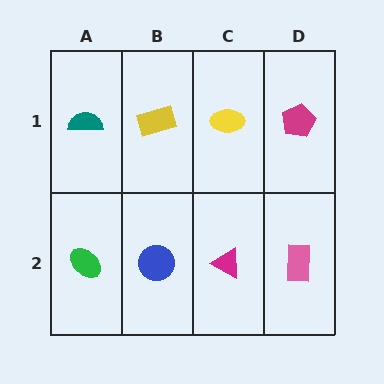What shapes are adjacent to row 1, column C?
A magenta triangle (row 2, column C), a yellow rectangle (row 1, column B), a magenta pentagon (row 1, column D).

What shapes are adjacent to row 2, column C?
A yellow ellipse (row 1, column C), a blue circle (row 2, column B), a pink rectangle (row 2, column D).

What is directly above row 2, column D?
A magenta pentagon.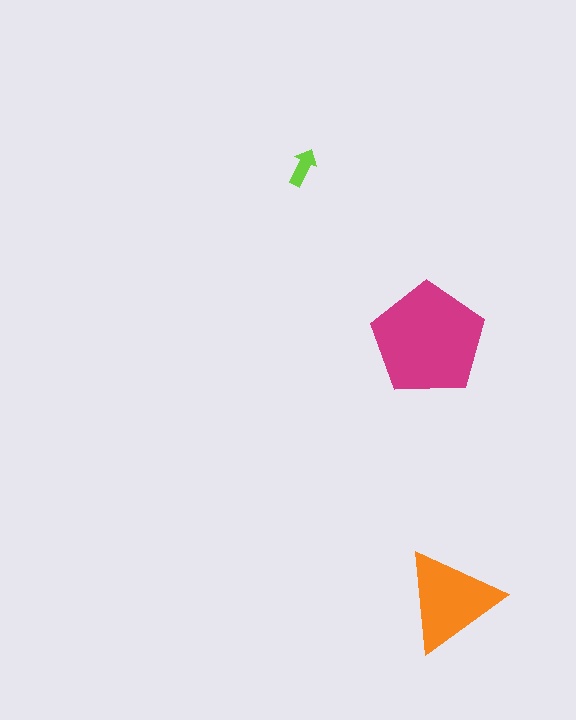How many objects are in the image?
There are 3 objects in the image.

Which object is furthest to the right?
The orange triangle is rightmost.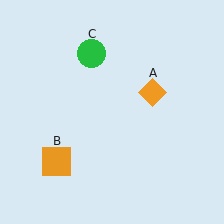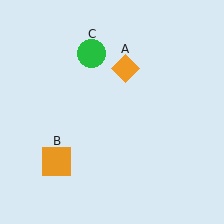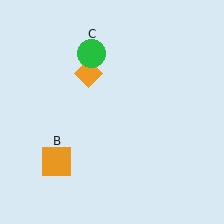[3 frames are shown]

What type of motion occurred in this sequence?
The orange diamond (object A) rotated counterclockwise around the center of the scene.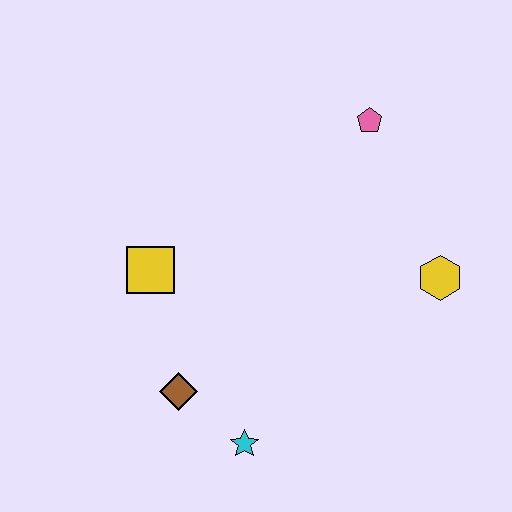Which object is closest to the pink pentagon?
The yellow hexagon is closest to the pink pentagon.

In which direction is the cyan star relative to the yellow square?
The cyan star is below the yellow square.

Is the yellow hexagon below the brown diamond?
No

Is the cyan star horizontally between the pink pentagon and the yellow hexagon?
No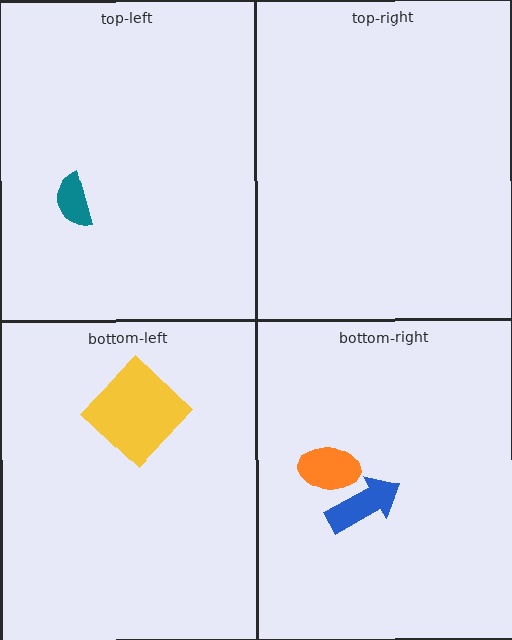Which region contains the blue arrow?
The bottom-right region.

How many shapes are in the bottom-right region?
2.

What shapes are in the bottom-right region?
The orange ellipse, the blue arrow.